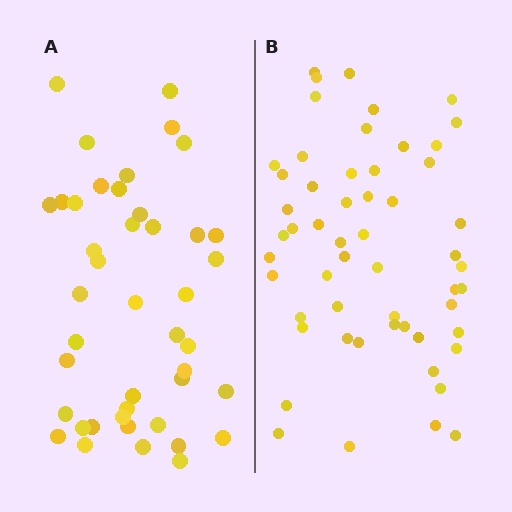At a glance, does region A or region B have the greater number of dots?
Region B (the right region) has more dots.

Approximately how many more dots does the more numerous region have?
Region B has roughly 12 or so more dots than region A.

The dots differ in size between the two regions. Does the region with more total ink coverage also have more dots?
No. Region A has more total ink coverage because its dots are larger, but region B actually contains more individual dots. Total area can be misleading — the number of items is what matters here.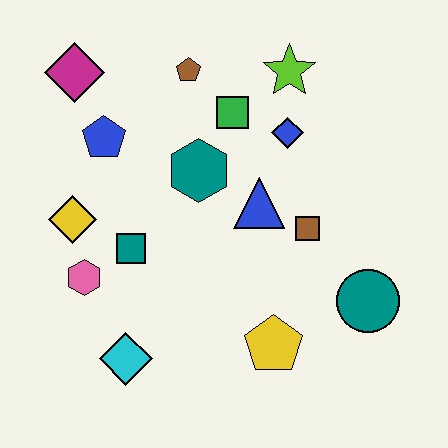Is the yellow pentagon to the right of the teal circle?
No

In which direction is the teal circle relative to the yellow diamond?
The teal circle is to the right of the yellow diamond.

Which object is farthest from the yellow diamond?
The teal circle is farthest from the yellow diamond.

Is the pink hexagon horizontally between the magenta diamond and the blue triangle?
Yes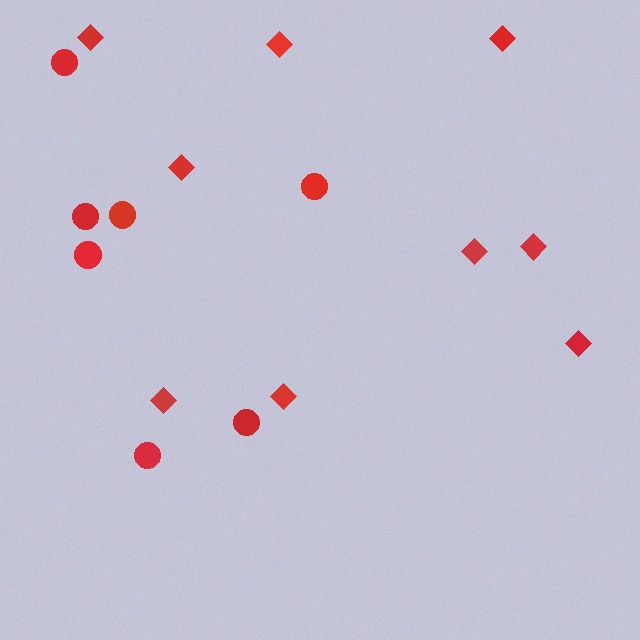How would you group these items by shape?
There are 2 groups: one group of circles (7) and one group of diamonds (9).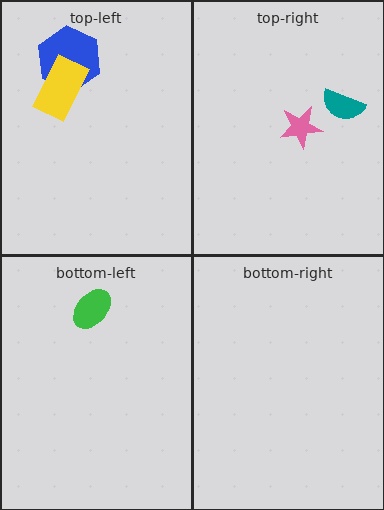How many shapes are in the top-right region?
2.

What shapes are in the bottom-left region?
The green ellipse.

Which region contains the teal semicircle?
The top-right region.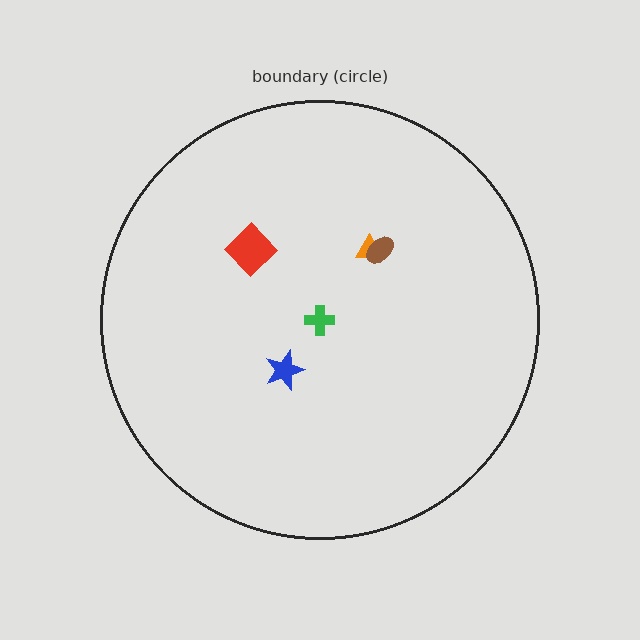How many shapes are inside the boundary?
5 inside, 0 outside.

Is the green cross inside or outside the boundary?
Inside.